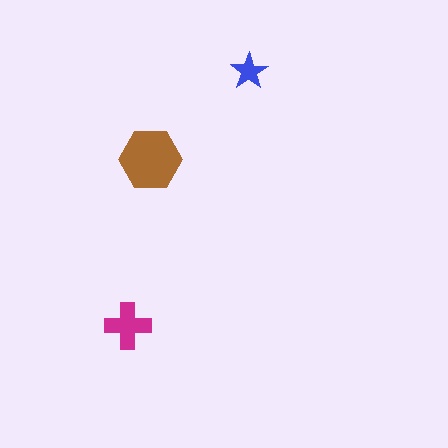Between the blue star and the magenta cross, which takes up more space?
The magenta cross.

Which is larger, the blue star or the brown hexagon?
The brown hexagon.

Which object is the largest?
The brown hexagon.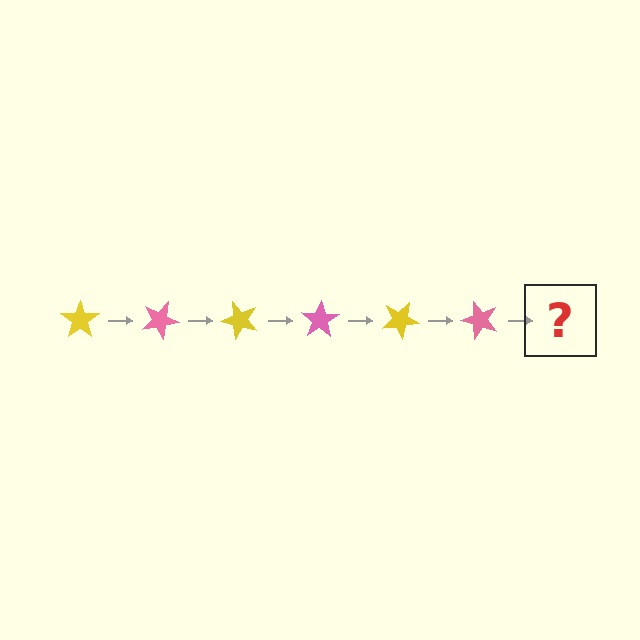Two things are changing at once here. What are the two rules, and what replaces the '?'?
The two rules are that it rotates 25 degrees each step and the color cycles through yellow and pink. The '?' should be a yellow star, rotated 150 degrees from the start.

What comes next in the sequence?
The next element should be a yellow star, rotated 150 degrees from the start.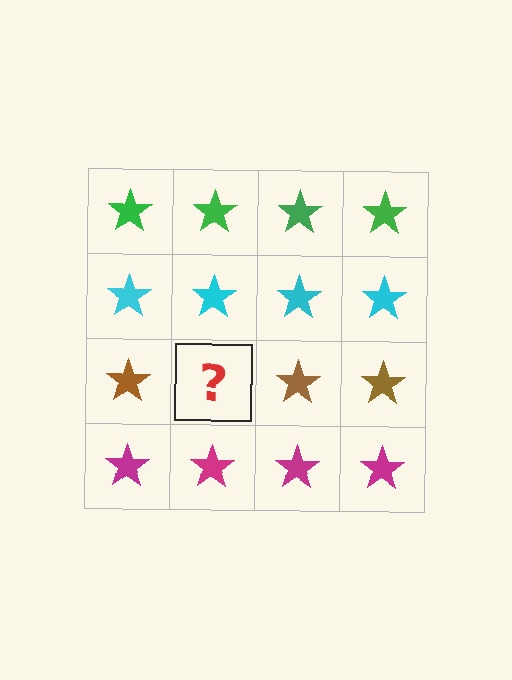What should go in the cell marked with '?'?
The missing cell should contain a brown star.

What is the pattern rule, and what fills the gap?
The rule is that each row has a consistent color. The gap should be filled with a brown star.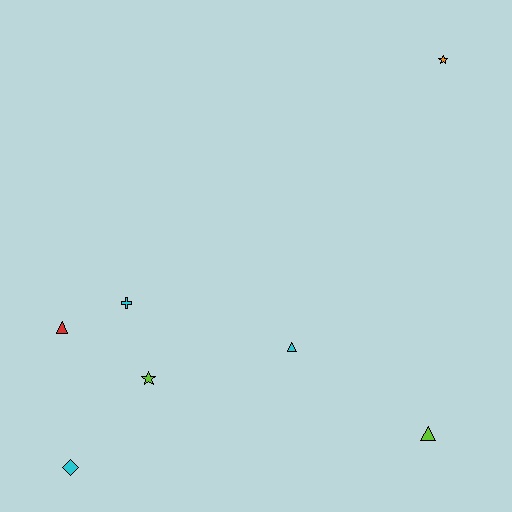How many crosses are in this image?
There is 1 cross.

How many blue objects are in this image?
There are no blue objects.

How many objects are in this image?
There are 7 objects.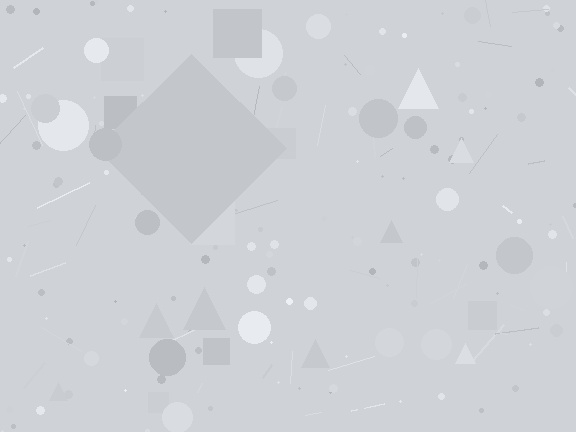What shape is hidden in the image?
A diamond is hidden in the image.